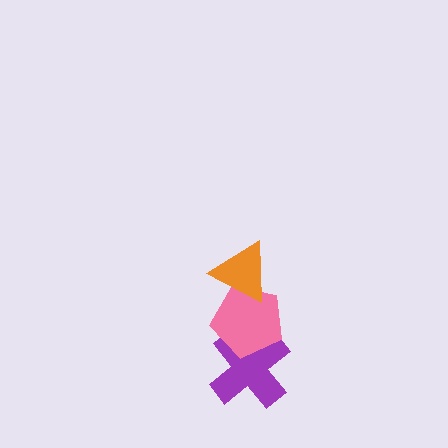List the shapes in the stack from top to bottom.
From top to bottom: the orange triangle, the pink pentagon, the purple cross.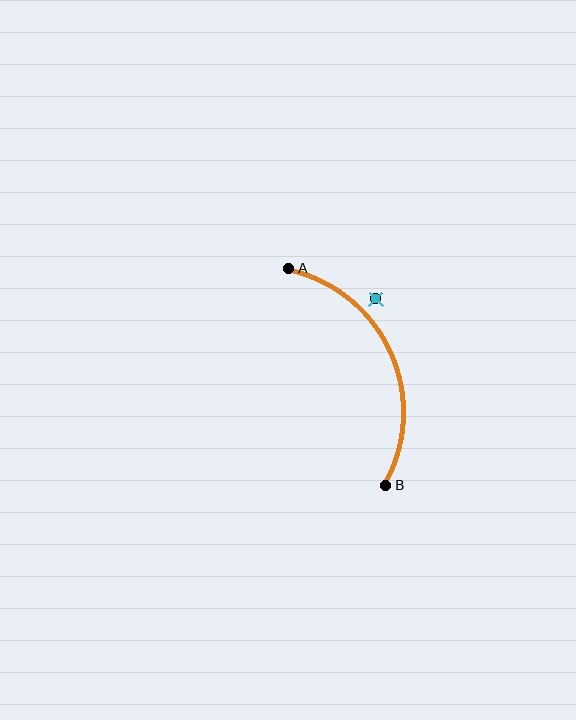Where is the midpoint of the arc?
The arc midpoint is the point on the curve farthest from the straight line joining A and B. It sits to the right of that line.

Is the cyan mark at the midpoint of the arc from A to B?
No — the cyan mark does not lie on the arc at all. It sits slightly outside the curve.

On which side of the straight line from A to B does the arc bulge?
The arc bulges to the right of the straight line connecting A and B.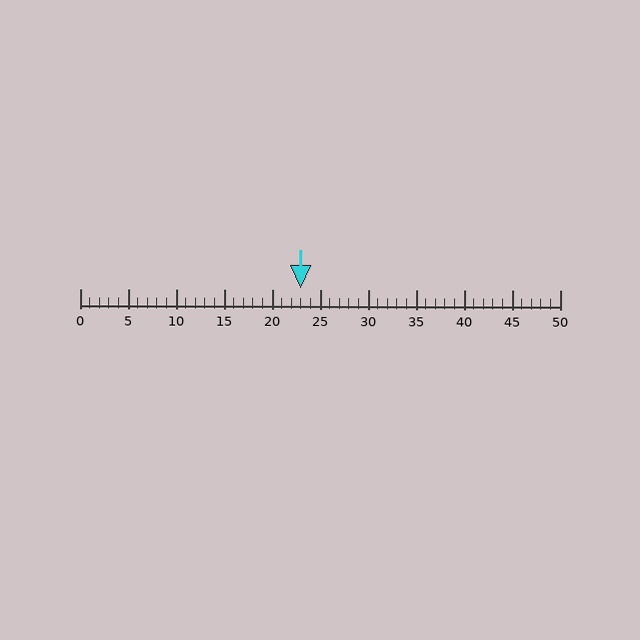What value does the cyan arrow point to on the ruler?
The cyan arrow points to approximately 23.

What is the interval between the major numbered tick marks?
The major tick marks are spaced 5 units apart.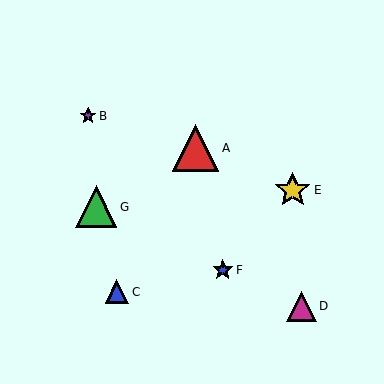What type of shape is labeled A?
Shape A is a red triangle.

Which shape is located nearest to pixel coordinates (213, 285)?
The blue star (labeled F) at (223, 270) is nearest to that location.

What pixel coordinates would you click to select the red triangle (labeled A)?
Click at (195, 148) to select the red triangle A.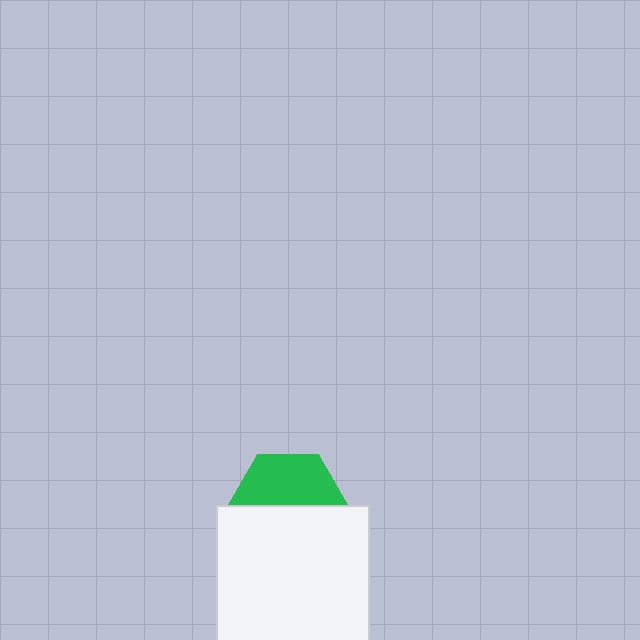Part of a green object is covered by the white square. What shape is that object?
It is a hexagon.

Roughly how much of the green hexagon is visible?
About half of it is visible (roughly 49%).